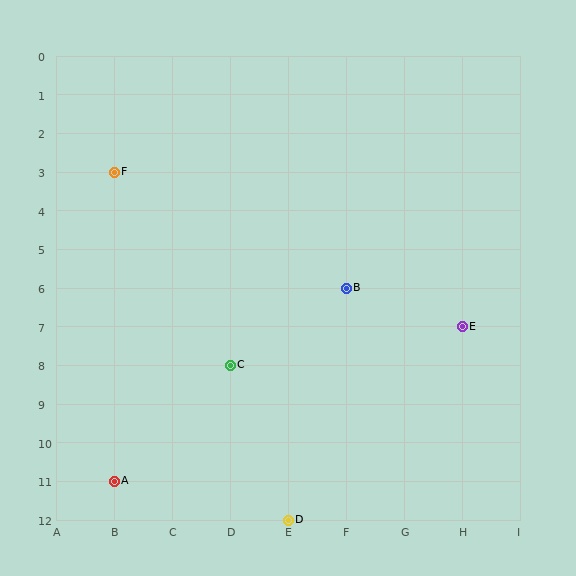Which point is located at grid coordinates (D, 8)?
Point C is at (D, 8).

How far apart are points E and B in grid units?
Points E and B are 2 columns and 1 row apart (about 2.2 grid units diagonally).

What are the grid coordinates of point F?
Point F is at grid coordinates (B, 3).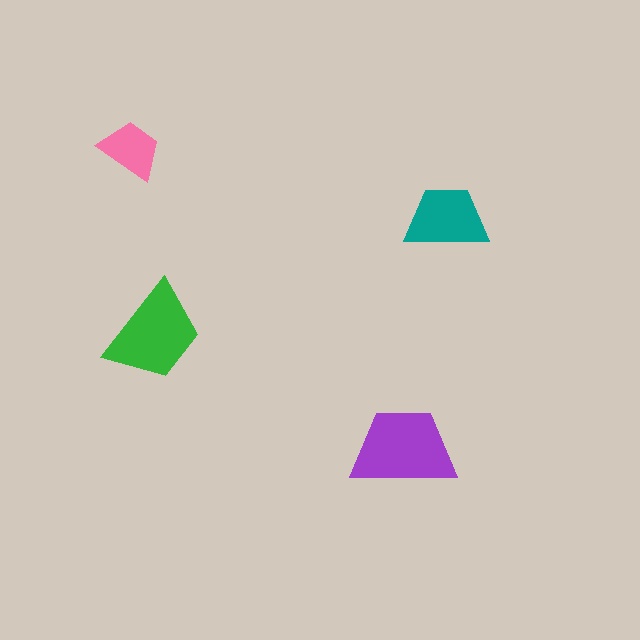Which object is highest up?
The pink trapezoid is topmost.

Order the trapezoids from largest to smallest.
the purple one, the green one, the teal one, the pink one.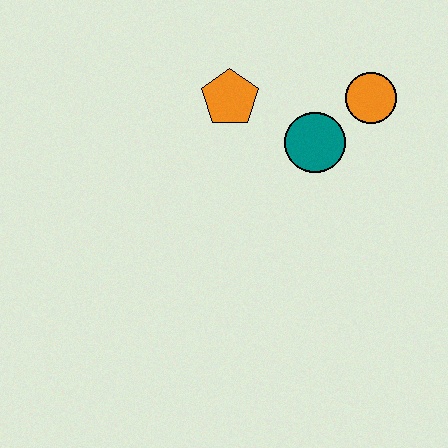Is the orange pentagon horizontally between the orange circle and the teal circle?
No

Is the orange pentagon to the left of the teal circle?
Yes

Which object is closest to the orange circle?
The teal circle is closest to the orange circle.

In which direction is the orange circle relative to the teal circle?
The orange circle is to the right of the teal circle.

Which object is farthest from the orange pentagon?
The orange circle is farthest from the orange pentagon.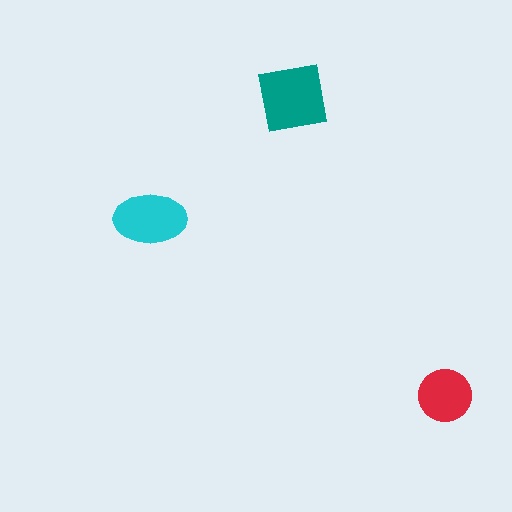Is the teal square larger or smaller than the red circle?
Larger.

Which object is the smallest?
The red circle.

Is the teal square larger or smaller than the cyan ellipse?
Larger.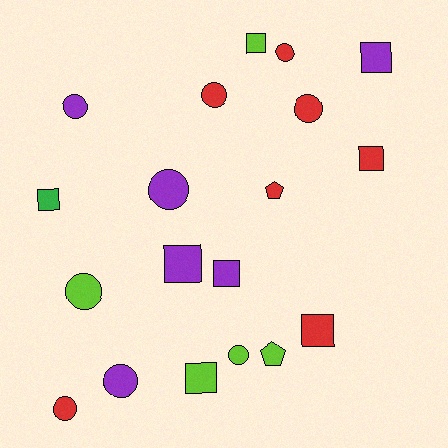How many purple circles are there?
There are 3 purple circles.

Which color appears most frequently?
Red, with 7 objects.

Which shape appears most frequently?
Circle, with 9 objects.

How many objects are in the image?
There are 19 objects.